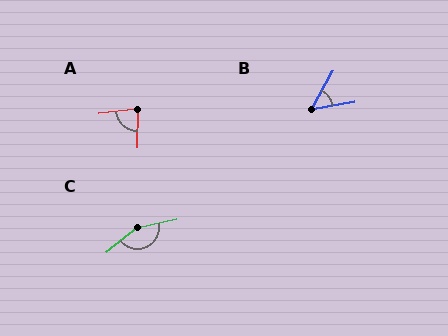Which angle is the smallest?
B, at approximately 52 degrees.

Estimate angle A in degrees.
Approximately 83 degrees.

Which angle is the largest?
C, at approximately 153 degrees.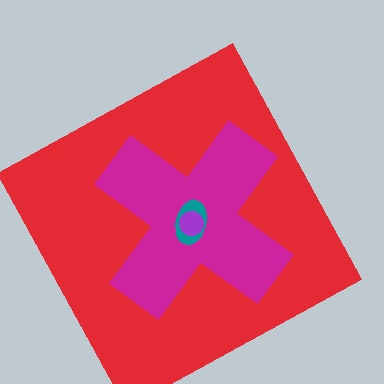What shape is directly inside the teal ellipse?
The purple circle.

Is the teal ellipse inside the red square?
Yes.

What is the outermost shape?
The red square.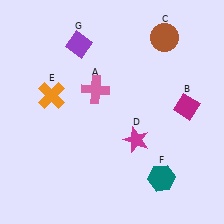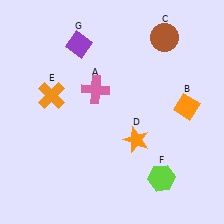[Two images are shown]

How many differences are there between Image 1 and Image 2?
There are 3 differences between the two images.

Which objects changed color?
B changed from magenta to orange. D changed from magenta to orange. F changed from teal to lime.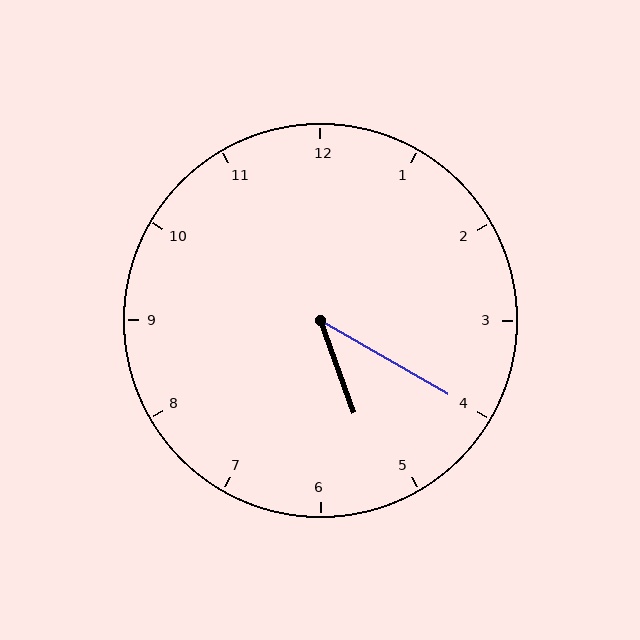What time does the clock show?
5:20.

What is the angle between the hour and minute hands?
Approximately 40 degrees.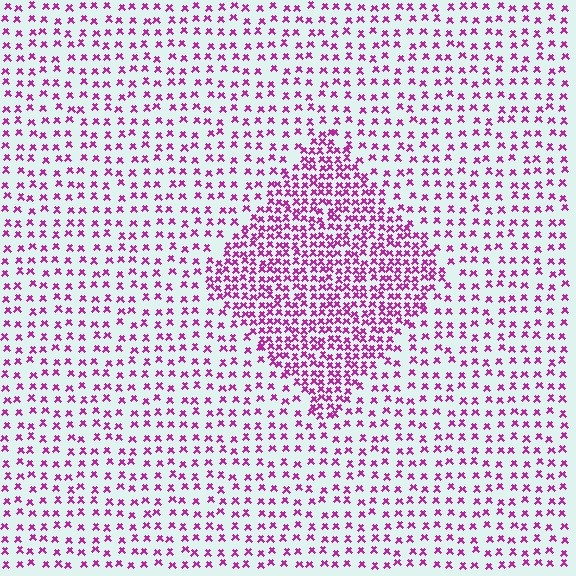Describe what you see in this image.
The image contains small magenta elements arranged at two different densities. A diamond-shaped region is visible where the elements are more densely packed than the surrounding area.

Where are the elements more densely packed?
The elements are more densely packed inside the diamond boundary.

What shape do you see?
I see a diamond.